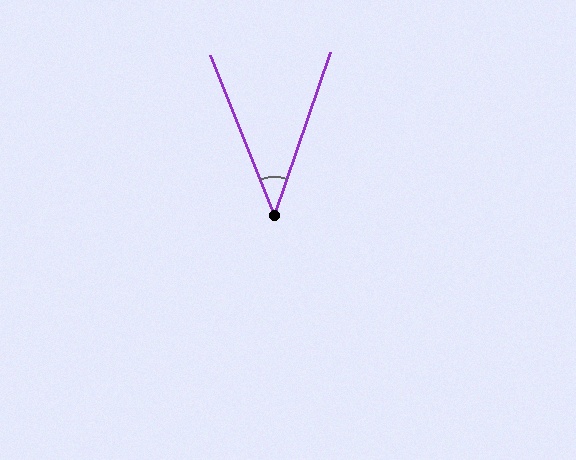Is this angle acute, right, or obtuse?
It is acute.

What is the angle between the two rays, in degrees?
Approximately 41 degrees.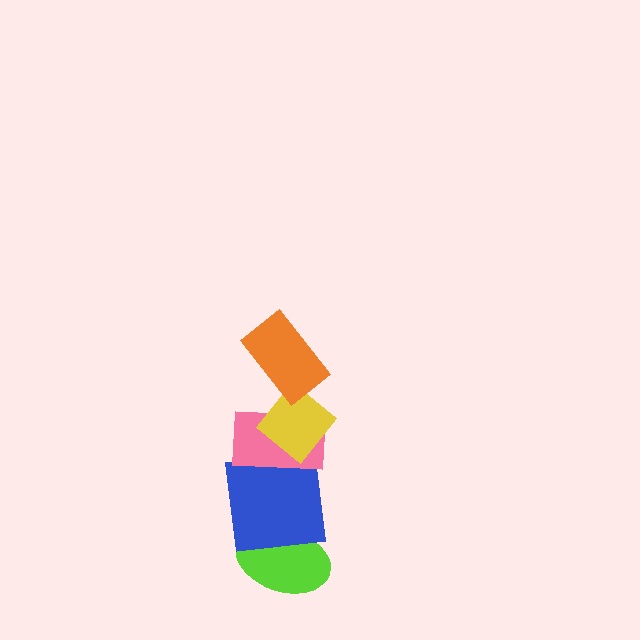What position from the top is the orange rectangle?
The orange rectangle is 1st from the top.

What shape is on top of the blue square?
The pink rectangle is on top of the blue square.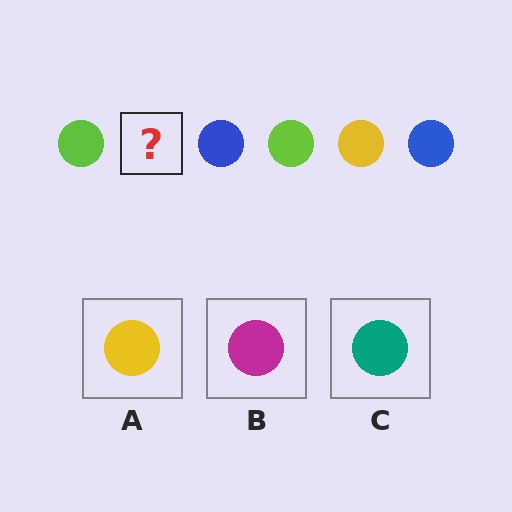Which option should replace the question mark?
Option A.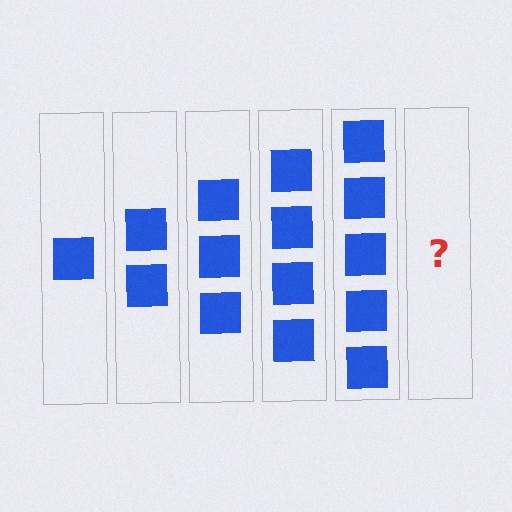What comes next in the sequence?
The next element should be 6 squares.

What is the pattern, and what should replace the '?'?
The pattern is that each step adds one more square. The '?' should be 6 squares.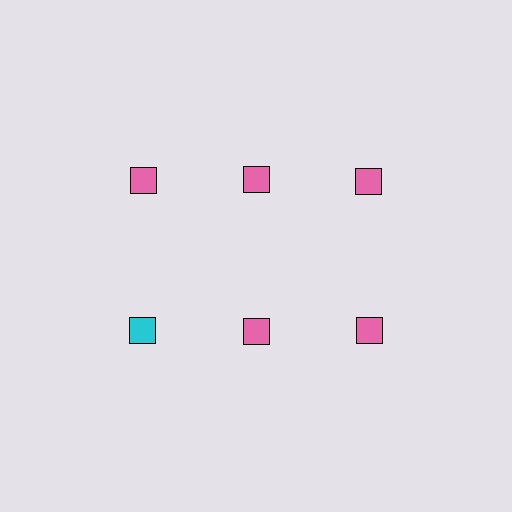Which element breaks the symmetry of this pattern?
The cyan square in the second row, leftmost column breaks the symmetry. All other shapes are pink squares.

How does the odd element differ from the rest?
It has a different color: cyan instead of pink.